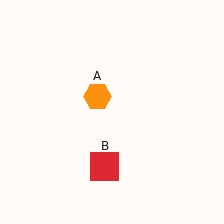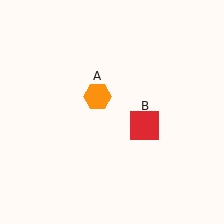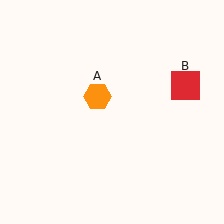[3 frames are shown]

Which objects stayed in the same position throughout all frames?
Orange hexagon (object A) remained stationary.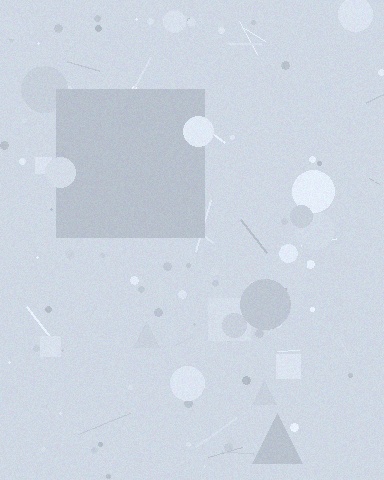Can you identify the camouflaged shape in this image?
The camouflaged shape is a square.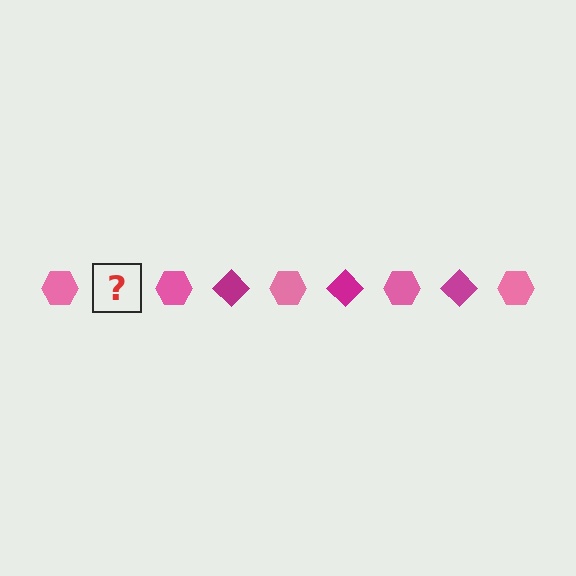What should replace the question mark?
The question mark should be replaced with a magenta diamond.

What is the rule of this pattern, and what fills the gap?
The rule is that the pattern alternates between pink hexagon and magenta diamond. The gap should be filled with a magenta diamond.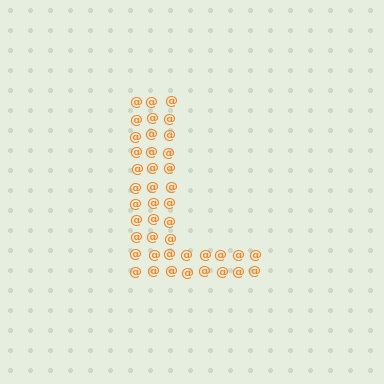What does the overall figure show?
The overall figure shows the letter L.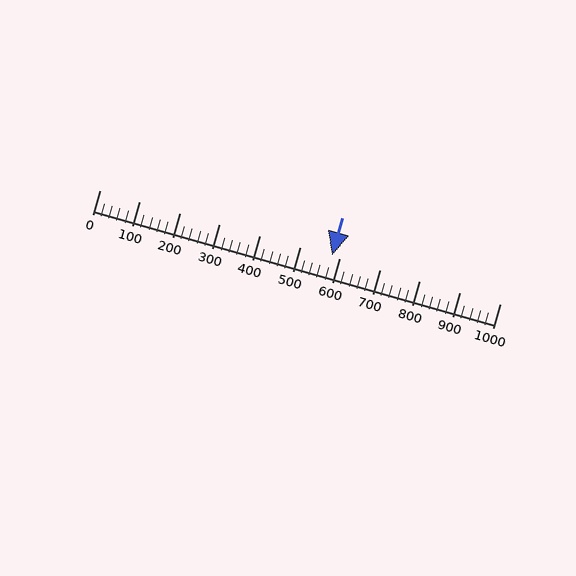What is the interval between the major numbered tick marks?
The major tick marks are spaced 100 units apart.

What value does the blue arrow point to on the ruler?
The blue arrow points to approximately 580.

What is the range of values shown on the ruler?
The ruler shows values from 0 to 1000.